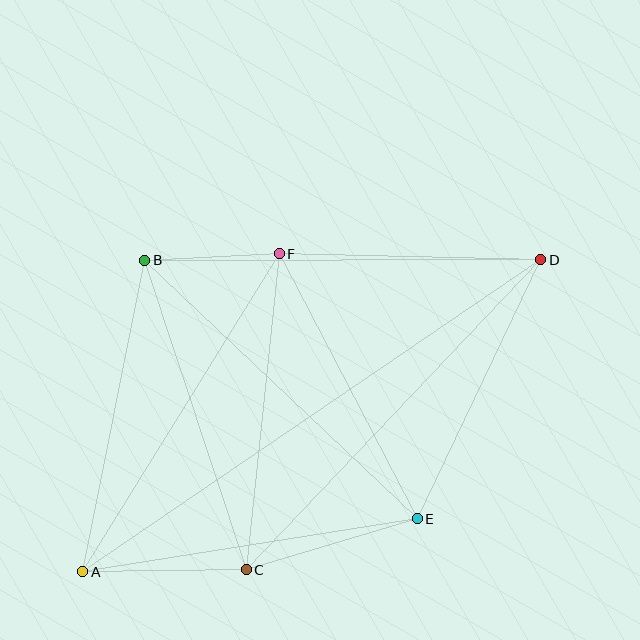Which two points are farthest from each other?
Points A and D are farthest from each other.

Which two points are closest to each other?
Points B and F are closest to each other.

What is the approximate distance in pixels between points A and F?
The distance between A and F is approximately 374 pixels.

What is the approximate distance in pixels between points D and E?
The distance between D and E is approximately 287 pixels.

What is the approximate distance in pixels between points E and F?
The distance between E and F is approximately 299 pixels.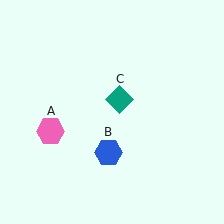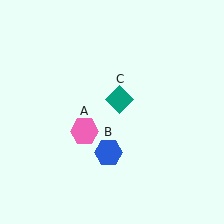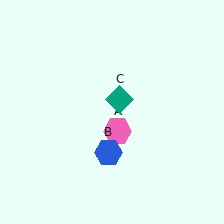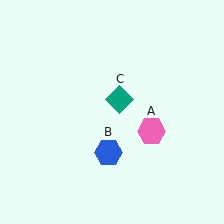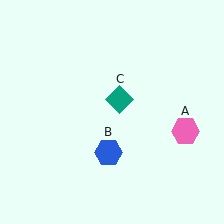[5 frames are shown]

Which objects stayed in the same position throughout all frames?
Blue hexagon (object B) and teal diamond (object C) remained stationary.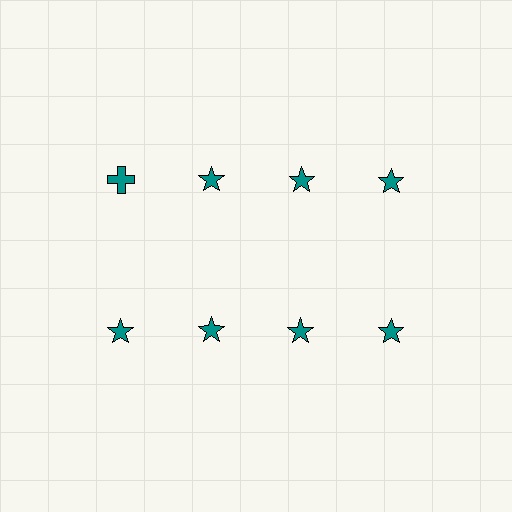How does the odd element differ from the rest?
It has a different shape: cross instead of star.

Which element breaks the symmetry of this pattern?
The teal cross in the top row, leftmost column breaks the symmetry. All other shapes are teal stars.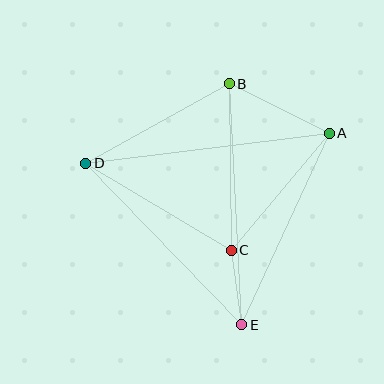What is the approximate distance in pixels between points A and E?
The distance between A and E is approximately 211 pixels.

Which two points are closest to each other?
Points C and E are closest to each other.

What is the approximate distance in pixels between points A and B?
The distance between A and B is approximately 112 pixels.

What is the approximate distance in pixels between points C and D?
The distance between C and D is approximately 170 pixels.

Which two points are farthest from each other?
Points A and D are farthest from each other.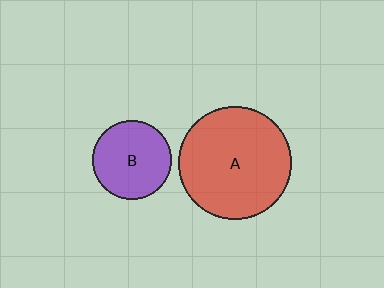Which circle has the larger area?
Circle A (red).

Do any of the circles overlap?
No, none of the circles overlap.